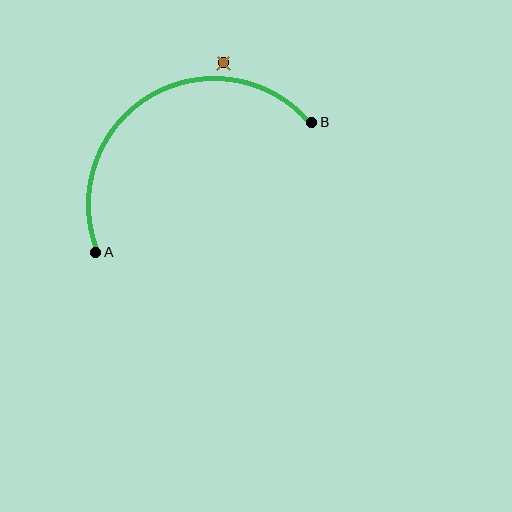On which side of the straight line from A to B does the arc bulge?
The arc bulges above the straight line connecting A and B.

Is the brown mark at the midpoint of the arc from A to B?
No — the brown mark does not lie on the arc at all. It sits slightly outside the curve.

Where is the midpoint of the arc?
The arc midpoint is the point on the curve farthest from the straight line joining A and B. It sits above that line.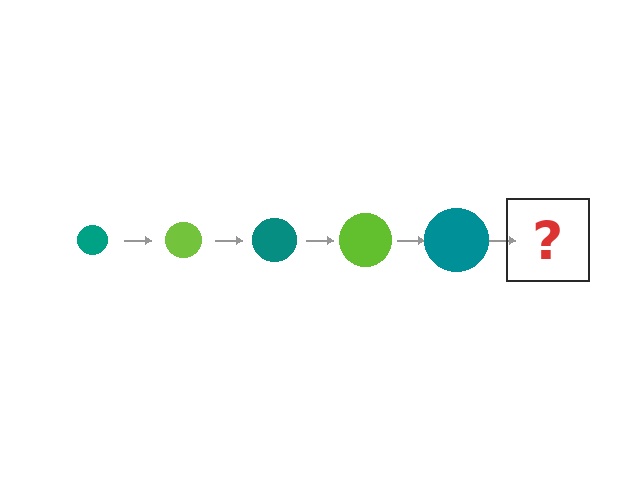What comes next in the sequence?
The next element should be a lime circle, larger than the previous one.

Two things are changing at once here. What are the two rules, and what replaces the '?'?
The two rules are that the circle grows larger each step and the color cycles through teal and lime. The '?' should be a lime circle, larger than the previous one.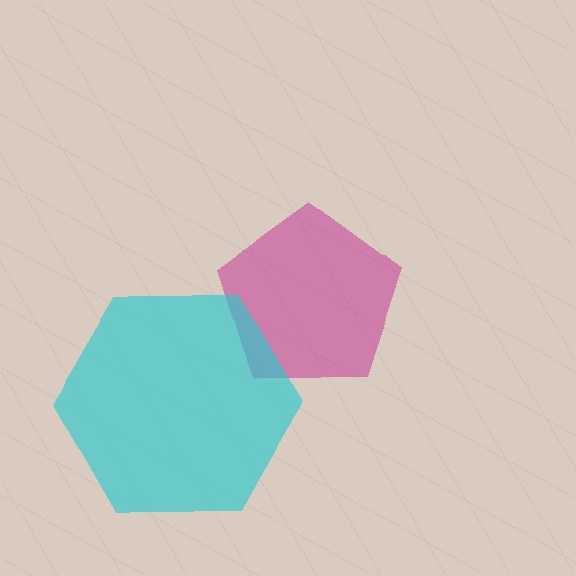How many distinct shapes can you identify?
There are 2 distinct shapes: a magenta pentagon, a cyan hexagon.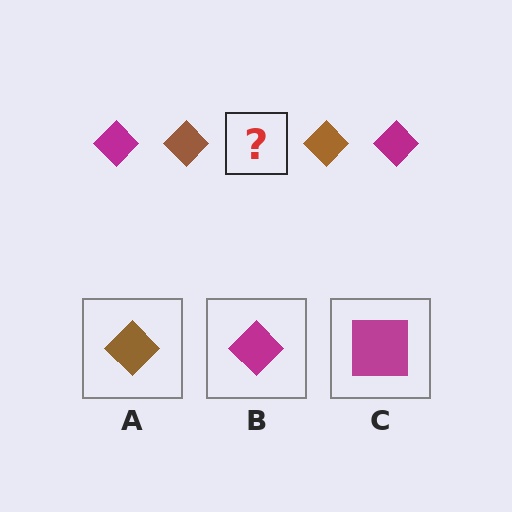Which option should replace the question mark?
Option B.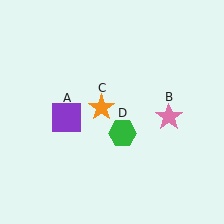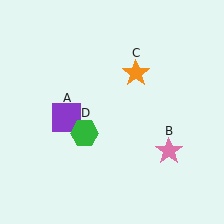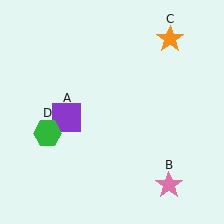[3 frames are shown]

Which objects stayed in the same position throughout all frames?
Purple square (object A) remained stationary.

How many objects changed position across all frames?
3 objects changed position: pink star (object B), orange star (object C), green hexagon (object D).